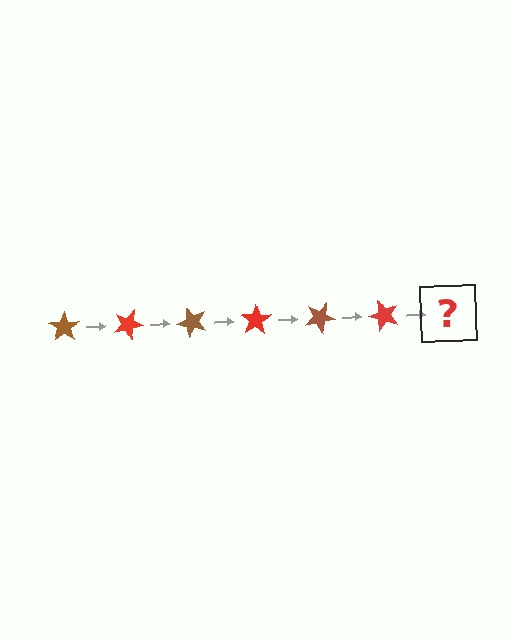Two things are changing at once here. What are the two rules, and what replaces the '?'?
The two rules are that it rotates 25 degrees each step and the color cycles through brown and red. The '?' should be a brown star, rotated 150 degrees from the start.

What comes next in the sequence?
The next element should be a brown star, rotated 150 degrees from the start.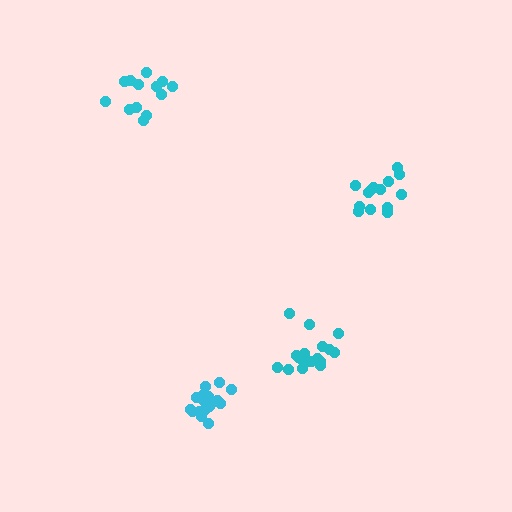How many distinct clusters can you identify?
There are 4 distinct clusters.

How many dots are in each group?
Group 1: 19 dots, Group 2: 13 dots, Group 3: 14 dots, Group 4: 18 dots (64 total).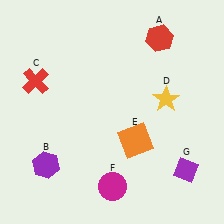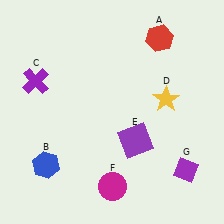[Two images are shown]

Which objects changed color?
B changed from purple to blue. C changed from red to purple. E changed from orange to purple.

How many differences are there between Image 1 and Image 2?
There are 3 differences between the two images.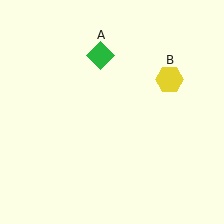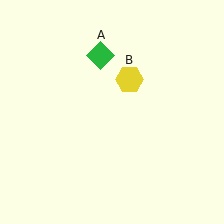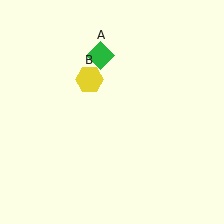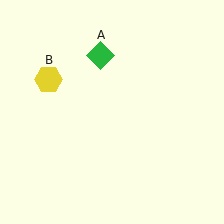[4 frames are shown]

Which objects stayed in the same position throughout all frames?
Green diamond (object A) remained stationary.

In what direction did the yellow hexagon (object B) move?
The yellow hexagon (object B) moved left.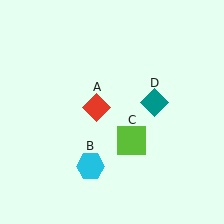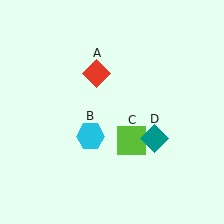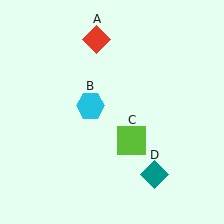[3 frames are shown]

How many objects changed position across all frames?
3 objects changed position: red diamond (object A), cyan hexagon (object B), teal diamond (object D).